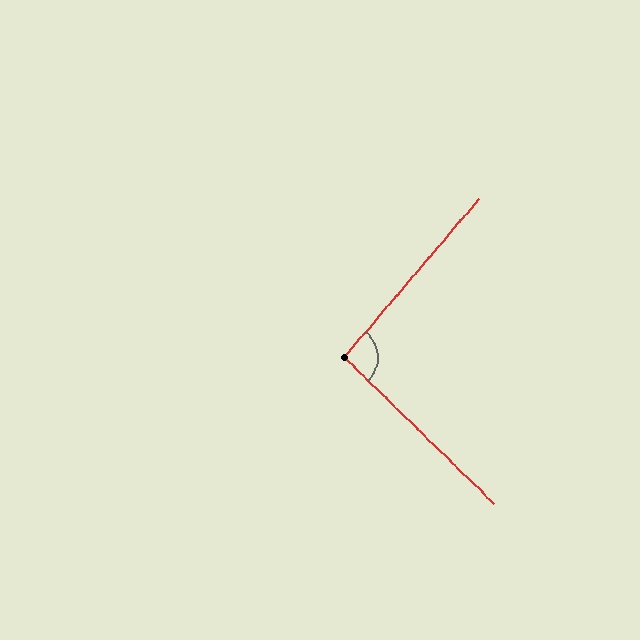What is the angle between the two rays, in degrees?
Approximately 94 degrees.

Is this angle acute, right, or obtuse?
It is approximately a right angle.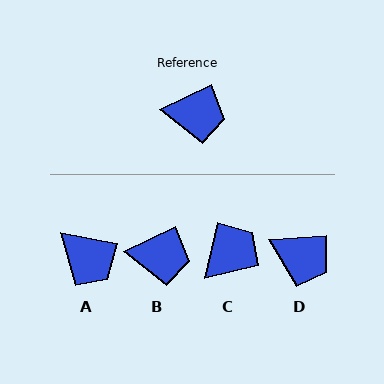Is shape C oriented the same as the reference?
No, it is off by about 53 degrees.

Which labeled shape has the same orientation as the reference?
B.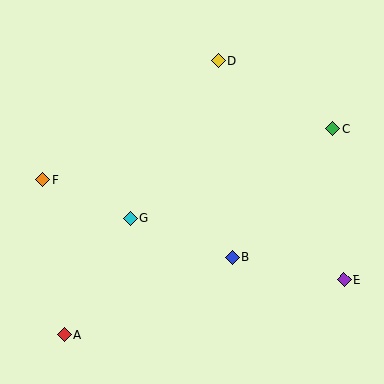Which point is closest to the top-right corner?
Point C is closest to the top-right corner.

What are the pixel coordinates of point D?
Point D is at (218, 60).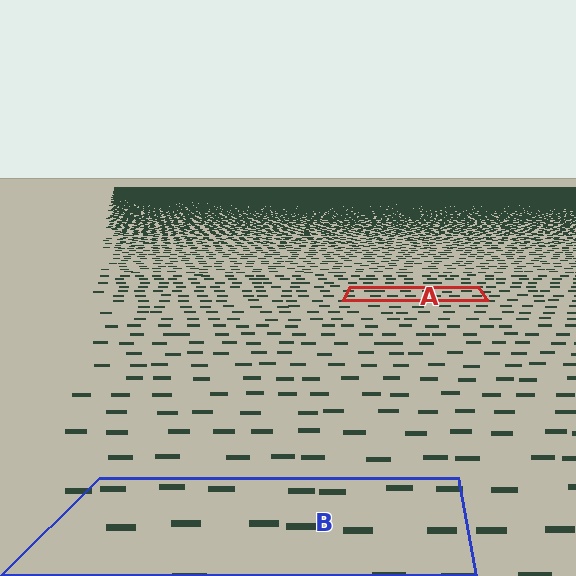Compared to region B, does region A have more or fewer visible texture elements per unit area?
Region A has more texture elements per unit area — they are packed more densely because it is farther away.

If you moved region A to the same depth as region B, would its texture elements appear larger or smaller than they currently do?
They would appear larger. At a closer depth, the same texture elements are projected at a bigger on-screen size.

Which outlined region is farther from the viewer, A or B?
Region A is farther from the viewer — the texture elements inside it appear smaller and more densely packed.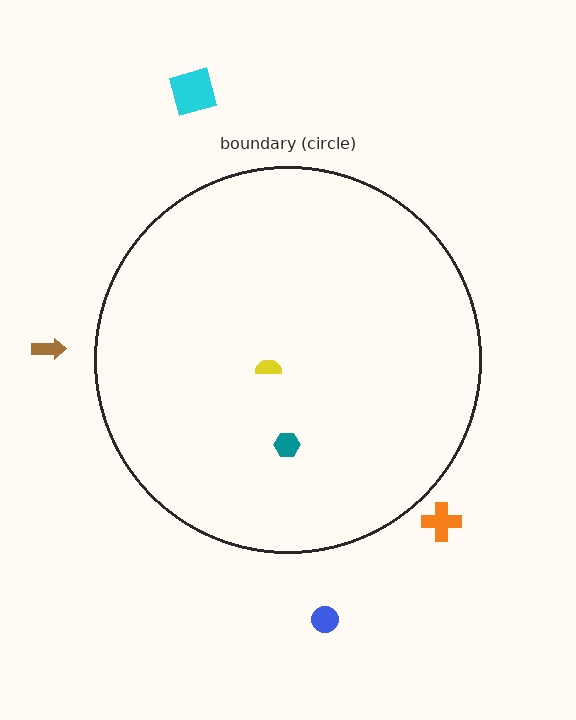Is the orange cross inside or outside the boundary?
Outside.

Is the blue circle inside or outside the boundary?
Outside.